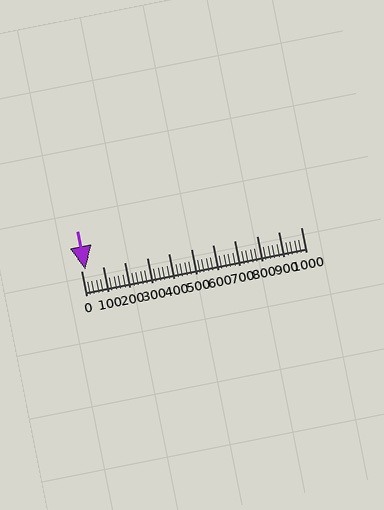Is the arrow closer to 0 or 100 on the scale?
The arrow is closer to 0.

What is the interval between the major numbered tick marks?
The major tick marks are spaced 100 units apart.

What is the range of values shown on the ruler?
The ruler shows values from 0 to 1000.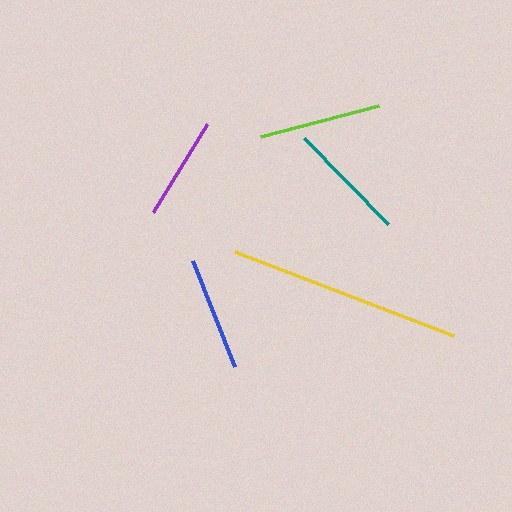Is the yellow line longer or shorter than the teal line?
The yellow line is longer than the teal line.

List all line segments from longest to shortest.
From longest to shortest: yellow, lime, teal, blue, purple.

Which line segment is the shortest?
The purple line is the shortest at approximately 103 pixels.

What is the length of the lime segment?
The lime segment is approximately 122 pixels long.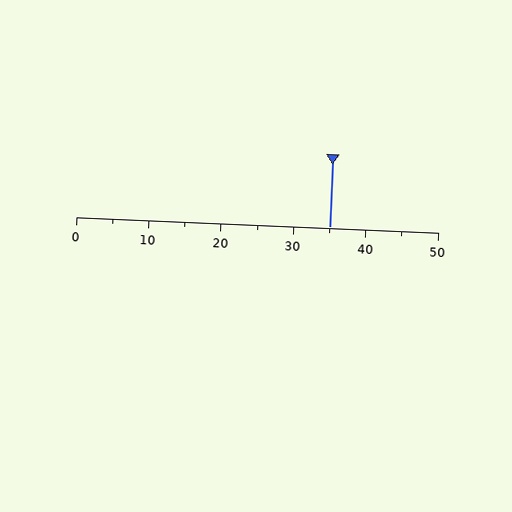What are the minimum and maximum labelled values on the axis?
The axis runs from 0 to 50.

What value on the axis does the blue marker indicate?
The marker indicates approximately 35.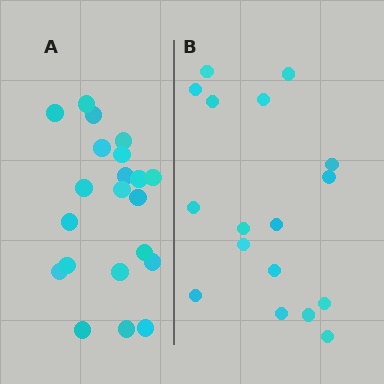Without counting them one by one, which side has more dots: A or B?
Region A (the left region) has more dots.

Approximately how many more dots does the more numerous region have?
Region A has about 4 more dots than region B.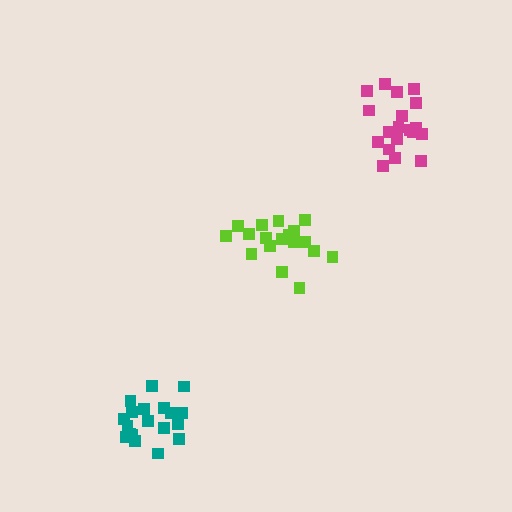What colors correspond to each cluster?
The clusters are colored: magenta, teal, lime.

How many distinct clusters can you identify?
There are 3 distinct clusters.